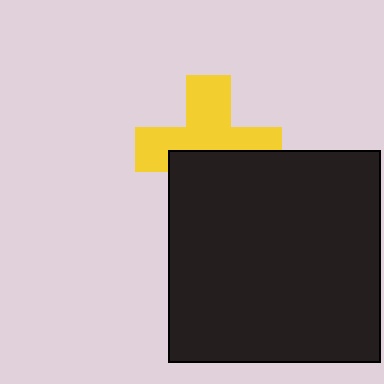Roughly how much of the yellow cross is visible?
About half of it is visible (roughly 56%).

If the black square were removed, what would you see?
You would see the complete yellow cross.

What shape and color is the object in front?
The object in front is a black square.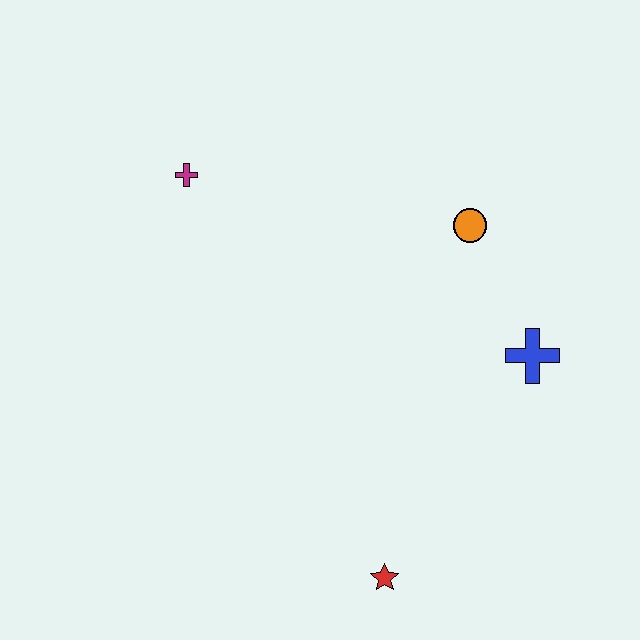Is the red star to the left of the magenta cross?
No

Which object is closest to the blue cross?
The orange circle is closest to the blue cross.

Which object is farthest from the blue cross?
The magenta cross is farthest from the blue cross.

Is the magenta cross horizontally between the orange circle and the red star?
No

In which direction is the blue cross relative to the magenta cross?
The blue cross is to the right of the magenta cross.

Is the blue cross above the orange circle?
No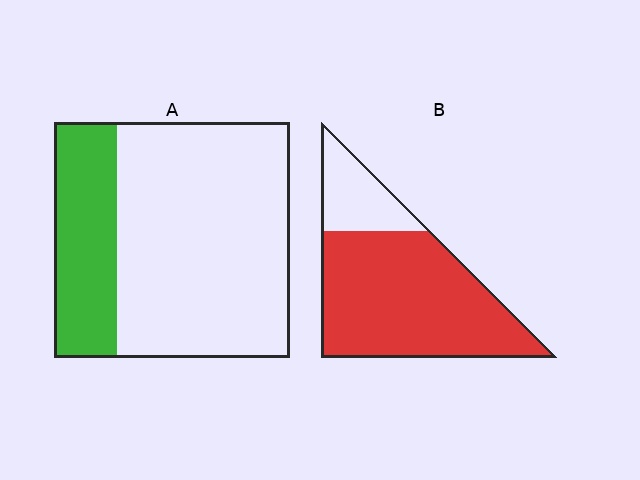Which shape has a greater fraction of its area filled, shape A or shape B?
Shape B.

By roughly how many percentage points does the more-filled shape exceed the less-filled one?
By roughly 50 percentage points (B over A).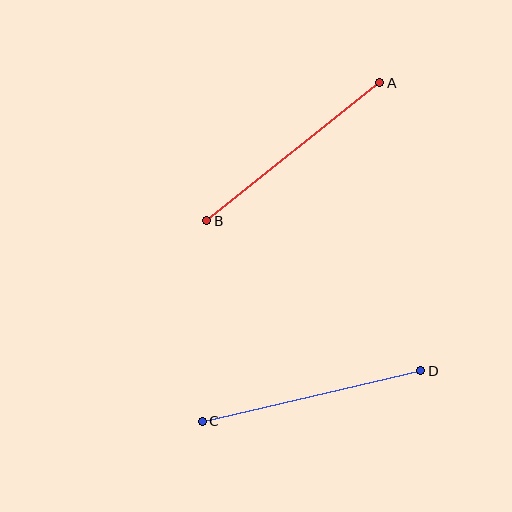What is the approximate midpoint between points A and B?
The midpoint is at approximately (293, 152) pixels.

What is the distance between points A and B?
The distance is approximately 221 pixels.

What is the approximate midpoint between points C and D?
The midpoint is at approximately (312, 396) pixels.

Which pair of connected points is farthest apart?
Points C and D are farthest apart.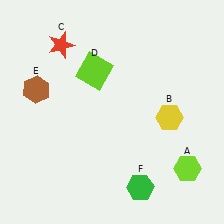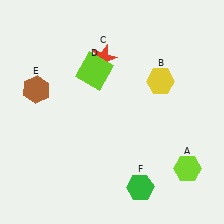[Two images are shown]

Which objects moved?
The objects that moved are: the yellow hexagon (B), the red star (C).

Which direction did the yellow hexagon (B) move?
The yellow hexagon (B) moved up.